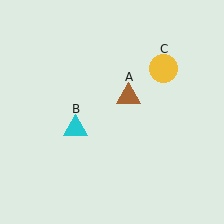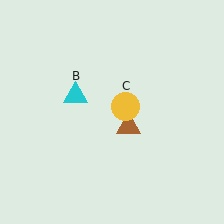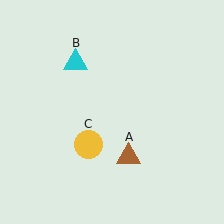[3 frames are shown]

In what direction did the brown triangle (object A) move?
The brown triangle (object A) moved down.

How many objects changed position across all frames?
3 objects changed position: brown triangle (object A), cyan triangle (object B), yellow circle (object C).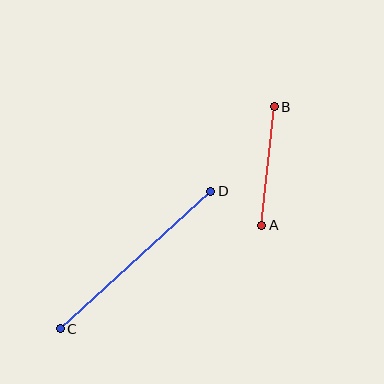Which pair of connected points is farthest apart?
Points C and D are farthest apart.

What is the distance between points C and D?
The distance is approximately 204 pixels.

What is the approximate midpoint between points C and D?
The midpoint is at approximately (136, 260) pixels.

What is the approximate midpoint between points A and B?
The midpoint is at approximately (268, 166) pixels.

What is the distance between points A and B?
The distance is approximately 119 pixels.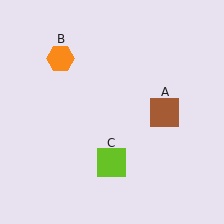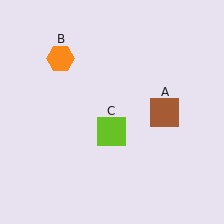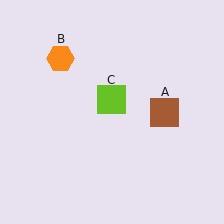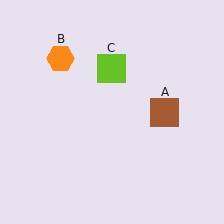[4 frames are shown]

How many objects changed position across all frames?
1 object changed position: lime square (object C).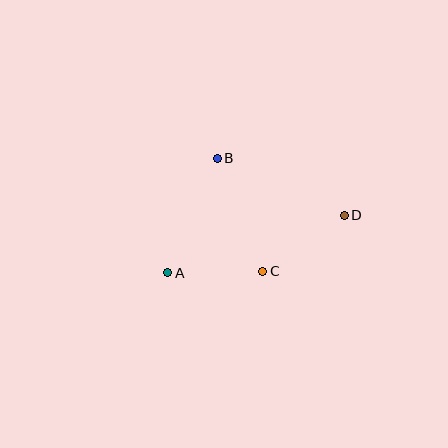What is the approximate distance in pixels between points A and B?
The distance between A and B is approximately 125 pixels.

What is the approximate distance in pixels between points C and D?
The distance between C and D is approximately 99 pixels.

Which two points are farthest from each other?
Points A and D are farthest from each other.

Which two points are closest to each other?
Points A and C are closest to each other.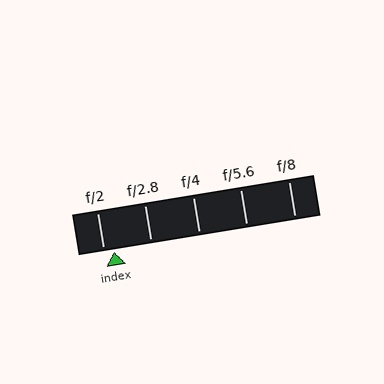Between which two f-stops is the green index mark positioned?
The index mark is between f/2 and f/2.8.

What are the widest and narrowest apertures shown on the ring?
The widest aperture shown is f/2 and the narrowest is f/8.